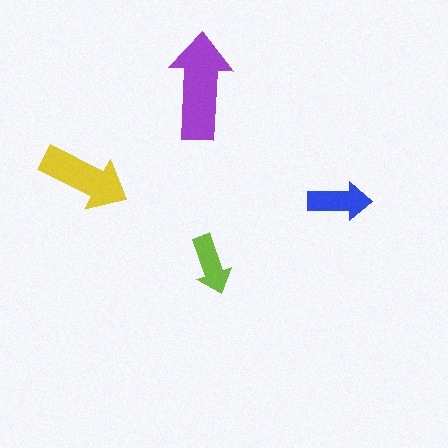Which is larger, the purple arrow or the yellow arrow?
The purple one.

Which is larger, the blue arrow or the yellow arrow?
The yellow one.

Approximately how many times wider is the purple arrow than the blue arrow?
About 1.5 times wider.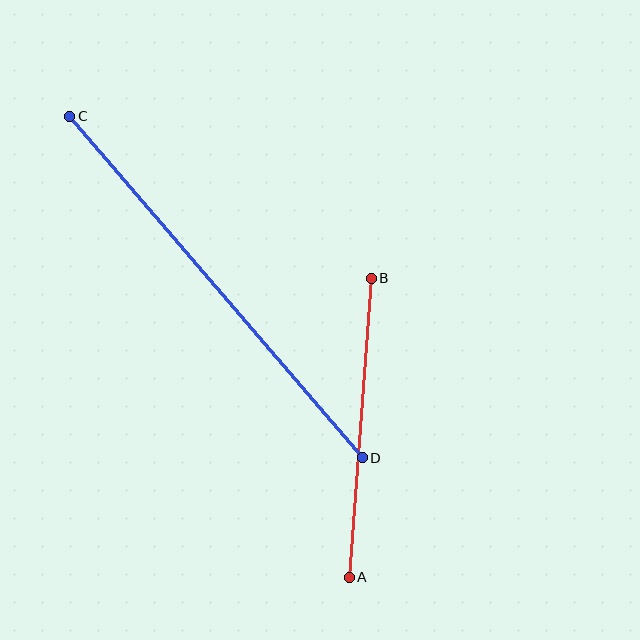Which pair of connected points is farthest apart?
Points C and D are farthest apart.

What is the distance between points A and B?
The distance is approximately 300 pixels.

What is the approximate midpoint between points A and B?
The midpoint is at approximately (360, 428) pixels.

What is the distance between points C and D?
The distance is approximately 450 pixels.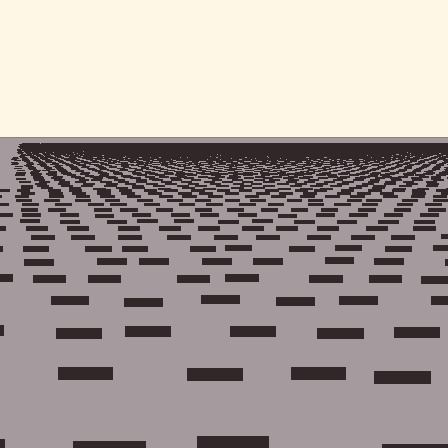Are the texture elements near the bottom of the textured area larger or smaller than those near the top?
Larger. Near the bottom, elements are closer to the viewer and appear at a bigger on-screen size.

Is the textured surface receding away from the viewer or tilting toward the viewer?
The surface is receding away from the viewer. Texture elements get smaller and denser toward the top.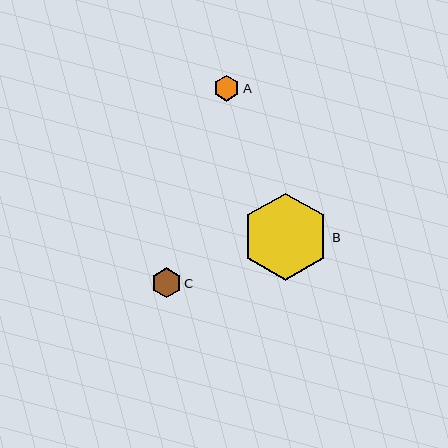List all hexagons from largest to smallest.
From largest to smallest: B, C, A.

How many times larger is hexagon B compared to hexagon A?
Hexagon B is approximately 3.4 times the size of hexagon A.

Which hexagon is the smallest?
Hexagon A is the smallest with a size of approximately 26 pixels.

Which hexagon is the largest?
Hexagon B is the largest with a size of approximately 87 pixels.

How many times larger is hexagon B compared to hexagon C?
Hexagon B is approximately 2.9 times the size of hexagon C.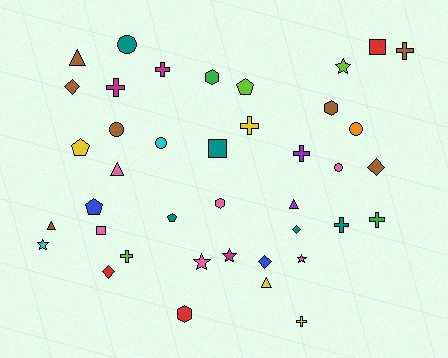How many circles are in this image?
There are 5 circles.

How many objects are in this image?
There are 40 objects.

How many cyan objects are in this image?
There are 2 cyan objects.